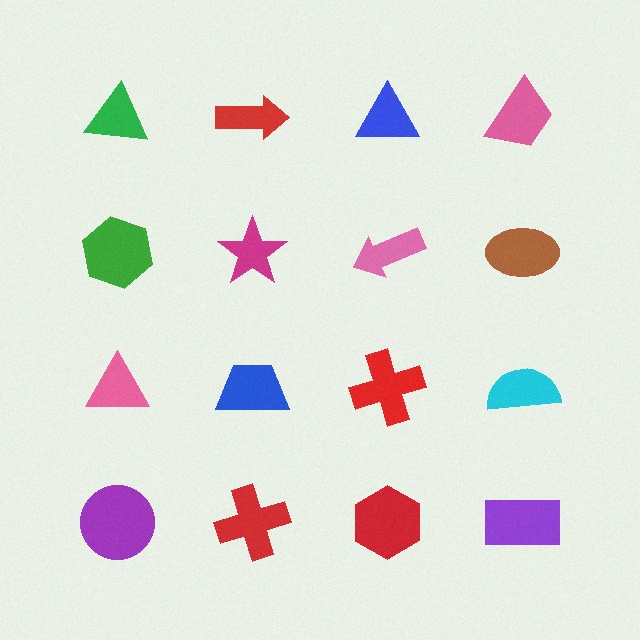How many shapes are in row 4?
4 shapes.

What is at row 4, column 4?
A purple rectangle.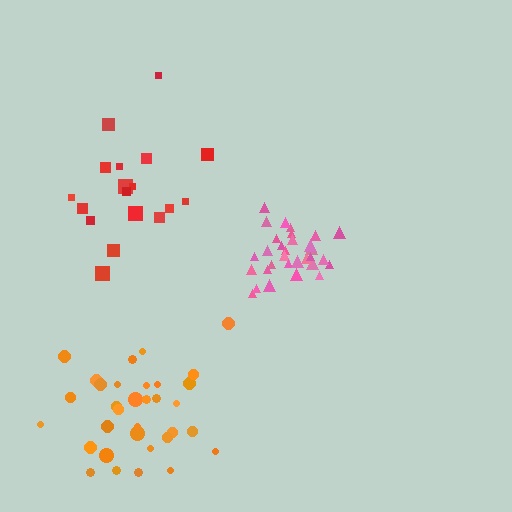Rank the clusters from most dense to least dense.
pink, orange, red.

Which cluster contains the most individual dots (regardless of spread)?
Orange (34).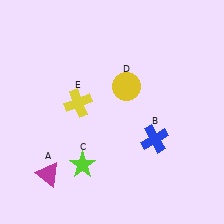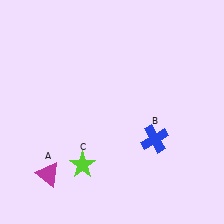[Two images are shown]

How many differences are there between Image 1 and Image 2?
There are 2 differences between the two images.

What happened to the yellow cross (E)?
The yellow cross (E) was removed in Image 2. It was in the top-left area of Image 1.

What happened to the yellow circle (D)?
The yellow circle (D) was removed in Image 2. It was in the top-right area of Image 1.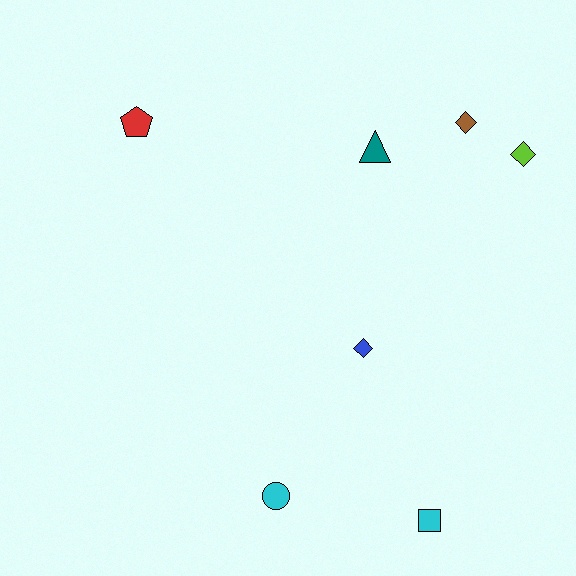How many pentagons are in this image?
There is 1 pentagon.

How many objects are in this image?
There are 7 objects.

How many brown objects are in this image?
There is 1 brown object.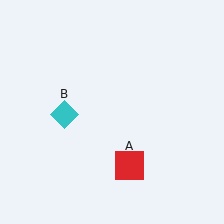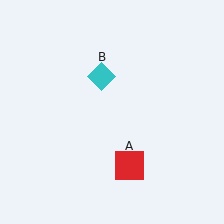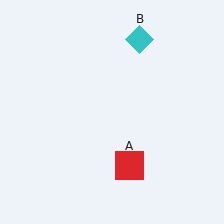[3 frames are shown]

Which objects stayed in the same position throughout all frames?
Red square (object A) remained stationary.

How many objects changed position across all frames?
1 object changed position: cyan diamond (object B).